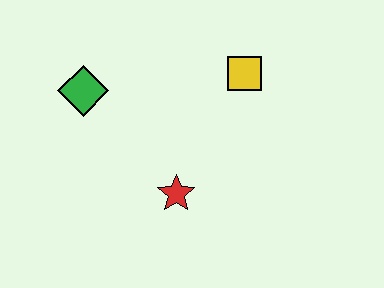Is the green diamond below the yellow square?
Yes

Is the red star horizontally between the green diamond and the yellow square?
Yes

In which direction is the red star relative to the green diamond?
The red star is below the green diamond.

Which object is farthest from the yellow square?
The green diamond is farthest from the yellow square.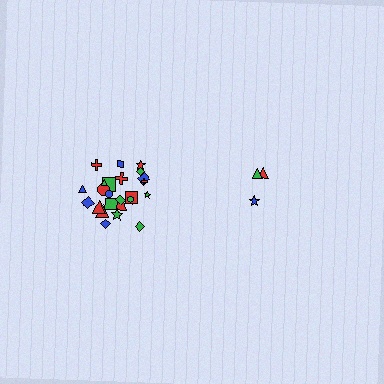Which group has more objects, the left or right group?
The left group.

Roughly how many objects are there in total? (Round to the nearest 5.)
Roughly 30 objects in total.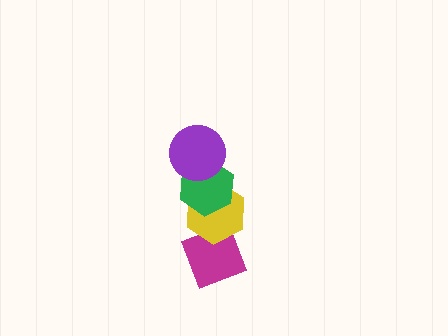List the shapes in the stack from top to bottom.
From top to bottom: the purple circle, the green hexagon, the yellow hexagon, the magenta diamond.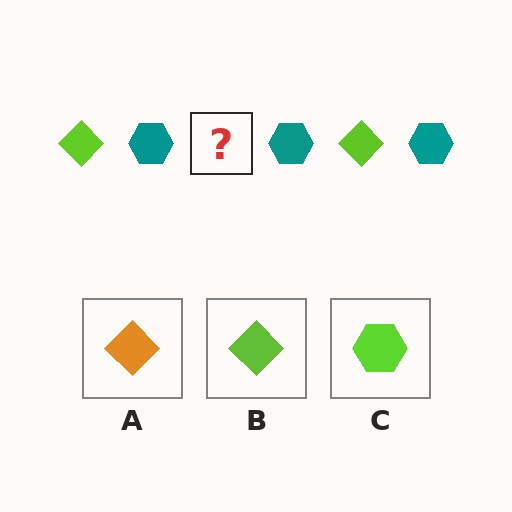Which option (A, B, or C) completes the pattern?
B.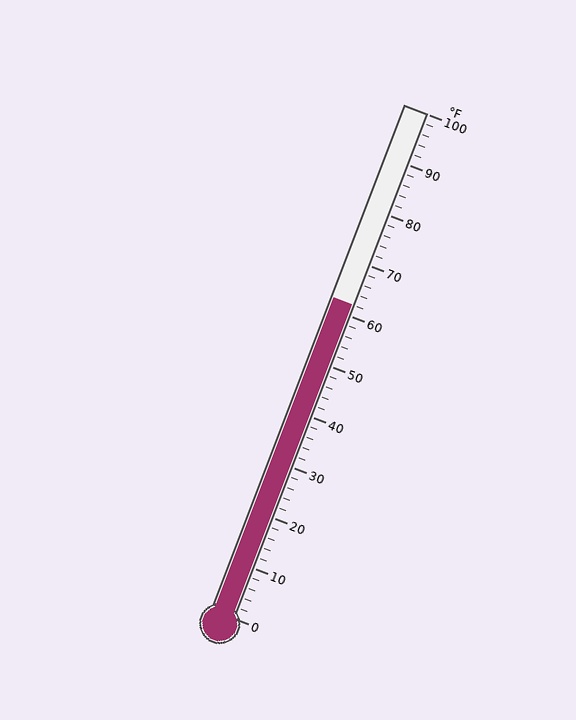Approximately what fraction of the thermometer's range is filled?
The thermometer is filled to approximately 60% of its range.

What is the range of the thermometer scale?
The thermometer scale ranges from 0°F to 100°F.